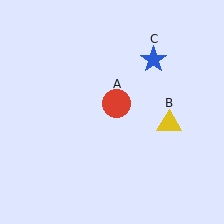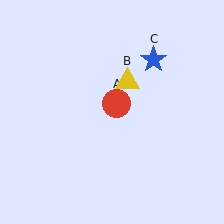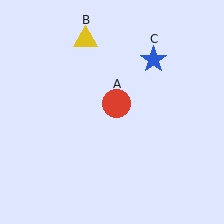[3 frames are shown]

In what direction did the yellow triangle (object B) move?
The yellow triangle (object B) moved up and to the left.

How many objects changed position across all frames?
1 object changed position: yellow triangle (object B).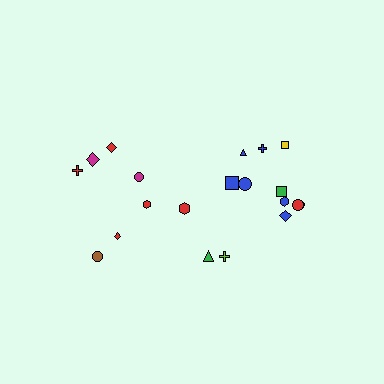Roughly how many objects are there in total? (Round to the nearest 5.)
Roughly 20 objects in total.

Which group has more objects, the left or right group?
The right group.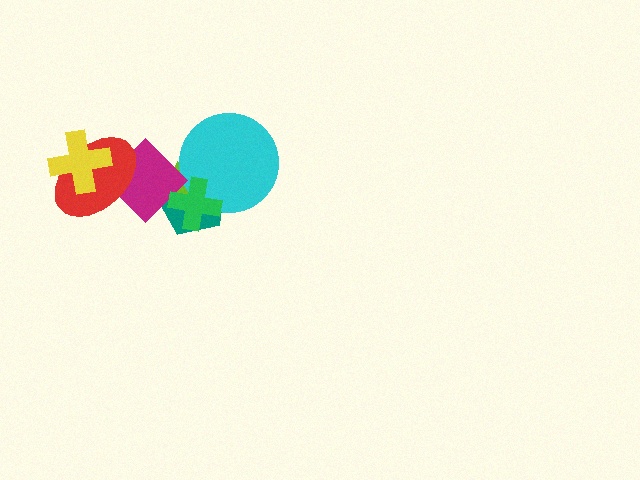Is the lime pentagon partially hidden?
Yes, it is partially covered by another shape.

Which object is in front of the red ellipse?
The yellow cross is in front of the red ellipse.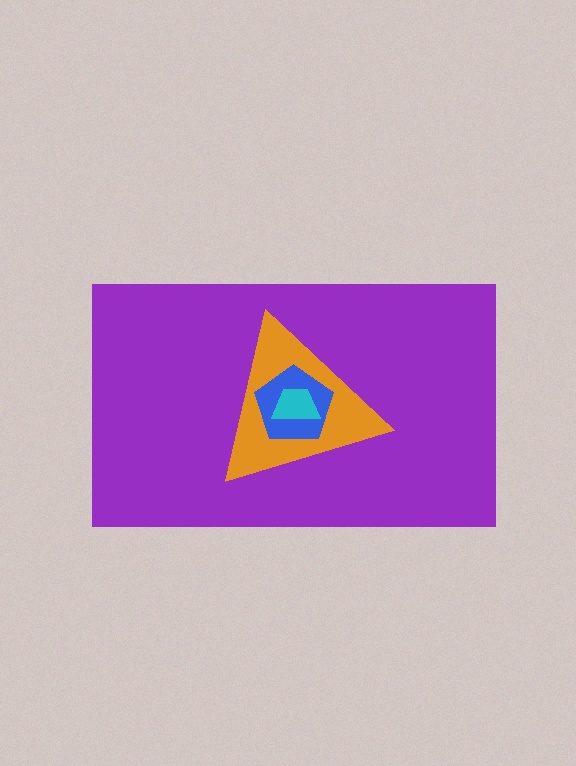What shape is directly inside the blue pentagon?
The cyan trapezoid.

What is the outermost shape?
The purple rectangle.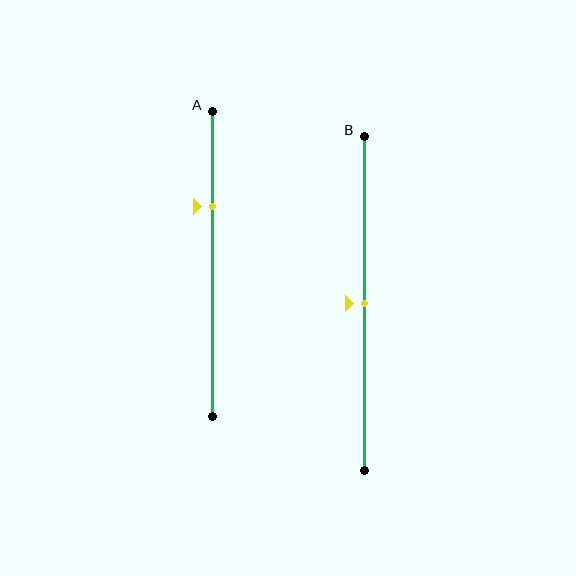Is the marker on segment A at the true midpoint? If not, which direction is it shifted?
No, the marker on segment A is shifted upward by about 19% of the segment length.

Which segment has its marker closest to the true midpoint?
Segment B has its marker closest to the true midpoint.